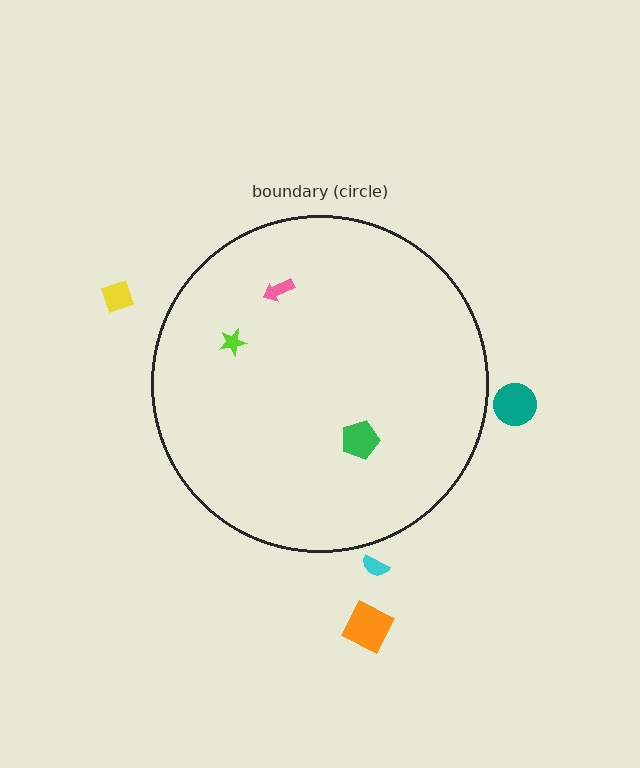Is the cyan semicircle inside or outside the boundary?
Outside.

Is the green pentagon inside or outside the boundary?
Inside.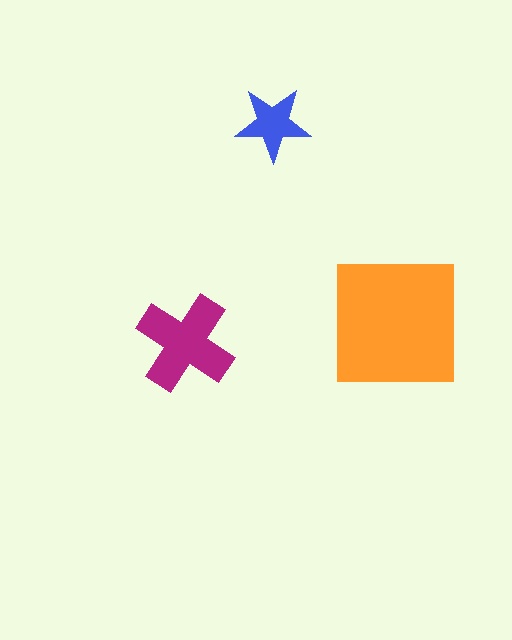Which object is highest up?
The blue star is topmost.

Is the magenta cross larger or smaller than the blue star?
Larger.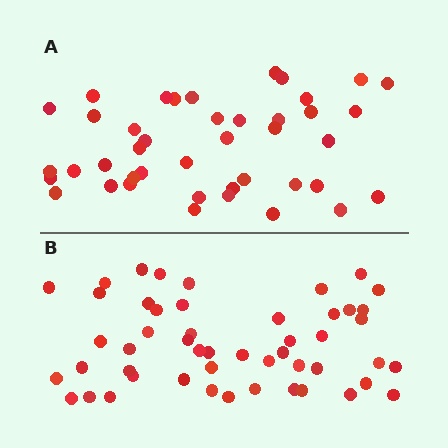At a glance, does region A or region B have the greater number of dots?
Region B (the bottom region) has more dots.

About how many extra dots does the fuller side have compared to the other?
Region B has roughly 8 or so more dots than region A.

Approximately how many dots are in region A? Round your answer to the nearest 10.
About 40 dots. (The exact count is 42, which rounds to 40.)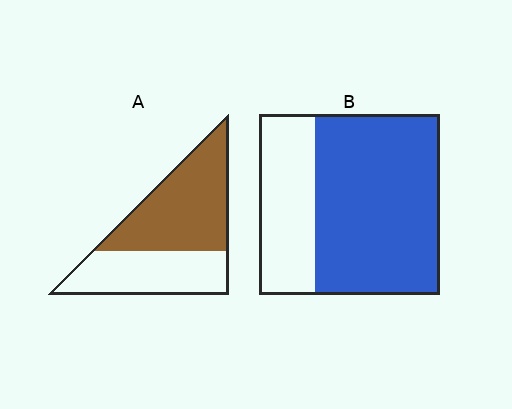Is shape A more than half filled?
Yes.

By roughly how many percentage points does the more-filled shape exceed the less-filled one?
By roughly 10 percentage points (B over A).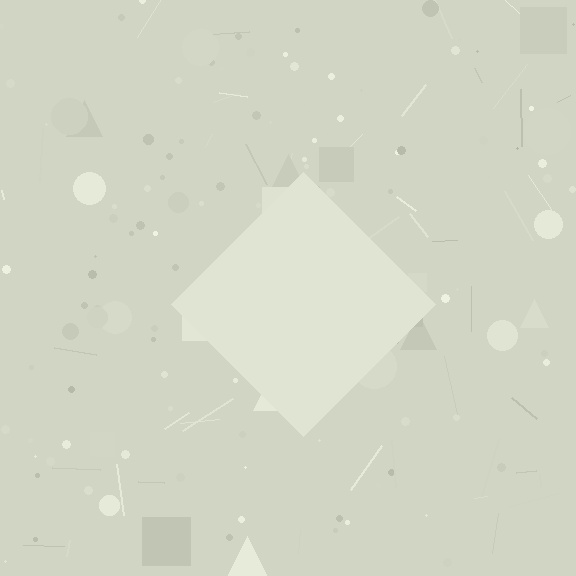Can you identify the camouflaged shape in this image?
The camouflaged shape is a diamond.